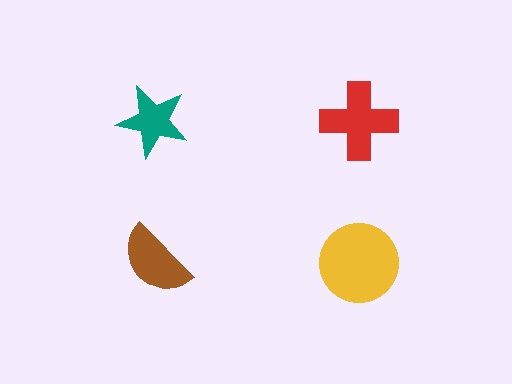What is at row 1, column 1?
A teal star.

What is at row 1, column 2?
A red cross.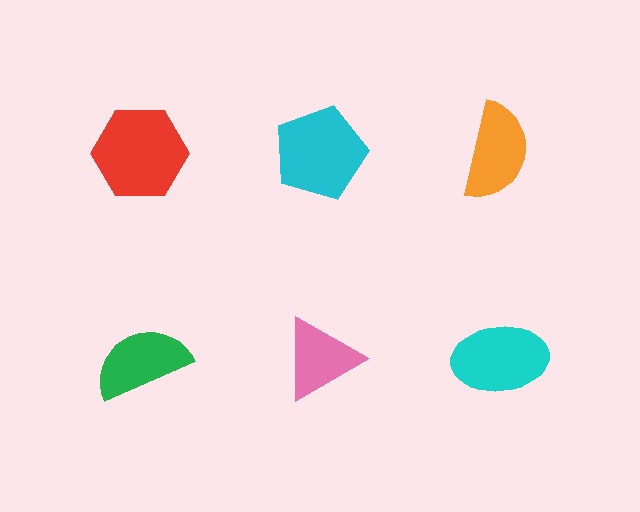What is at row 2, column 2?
A pink triangle.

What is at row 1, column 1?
A red hexagon.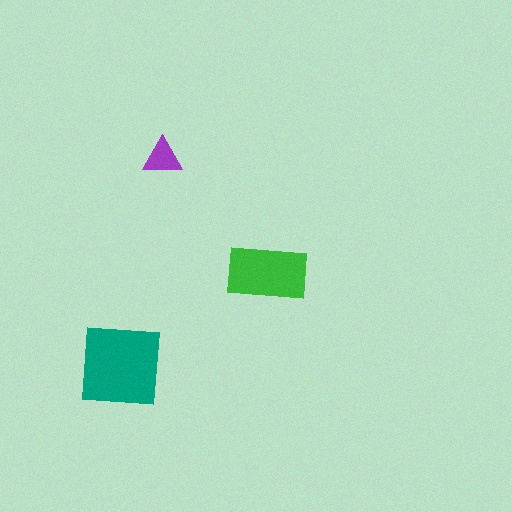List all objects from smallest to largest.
The purple triangle, the green rectangle, the teal square.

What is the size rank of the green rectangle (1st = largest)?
2nd.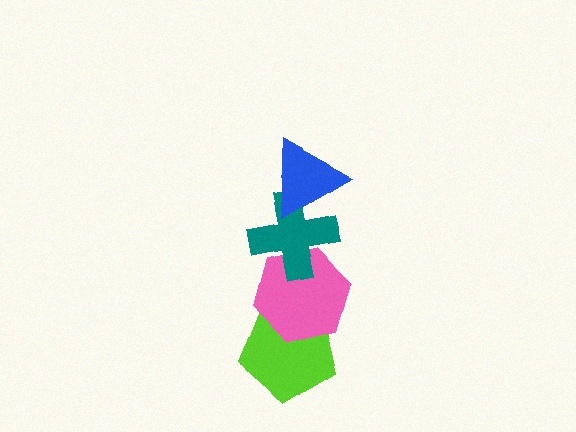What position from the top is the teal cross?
The teal cross is 2nd from the top.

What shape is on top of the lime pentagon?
The pink hexagon is on top of the lime pentagon.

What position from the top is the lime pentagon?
The lime pentagon is 4th from the top.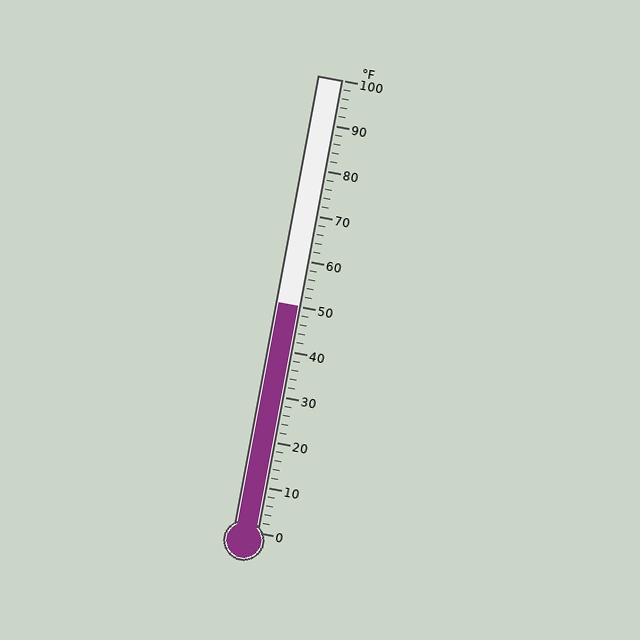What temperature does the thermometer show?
The thermometer shows approximately 50°F.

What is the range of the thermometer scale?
The thermometer scale ranges from 0°F to 100°F.